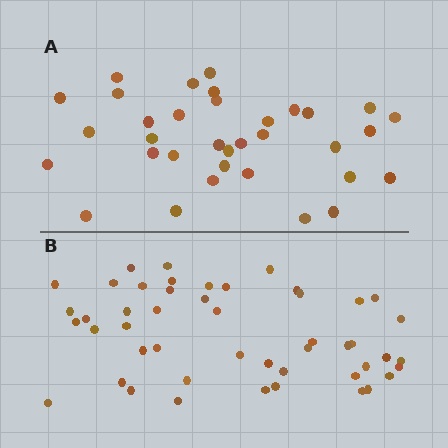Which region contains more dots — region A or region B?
Region B (the bottom region) has more dots.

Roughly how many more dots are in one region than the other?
Region B has approximately 15 more dots than region A.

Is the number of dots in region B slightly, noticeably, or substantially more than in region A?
Region B has noticeably more, but not dramatically so. The ratio is roughly 1.4 to 1.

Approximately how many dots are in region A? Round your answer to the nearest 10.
About 30 dots. (The exact count is 34, which rounds to 30.)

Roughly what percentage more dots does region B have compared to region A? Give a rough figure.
About 40% more.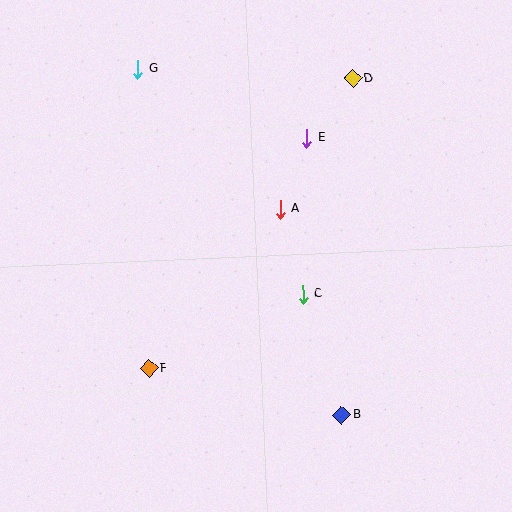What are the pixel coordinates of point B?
Point B is at (342, 415).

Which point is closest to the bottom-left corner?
Point F is closest to the bottom-left corner.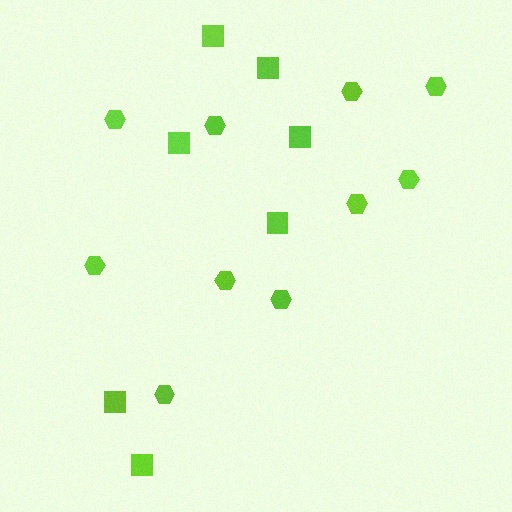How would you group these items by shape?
There are 2 groups: one group of hexagons (10) and one group of squares (7).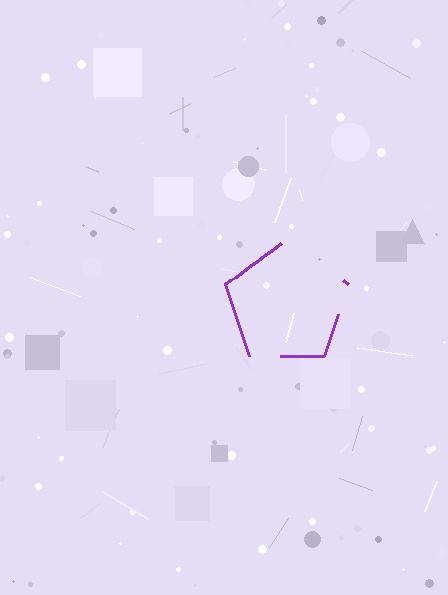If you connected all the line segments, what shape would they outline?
They would outline a pentagon.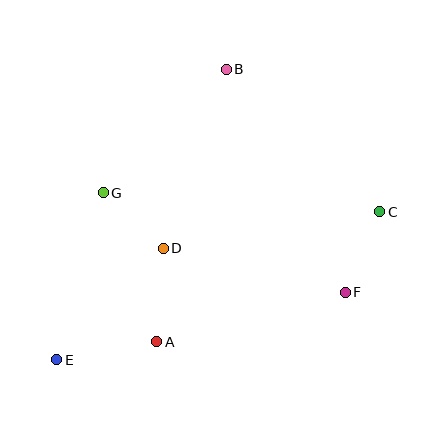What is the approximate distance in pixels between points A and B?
The distance between A and B is approximately 281 pixels.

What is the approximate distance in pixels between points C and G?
The distance between C and G is approximately 277 pixels.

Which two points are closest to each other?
Points D and G are closest to each other.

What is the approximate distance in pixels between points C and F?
The distance between C and F is approximately 88 pixels.